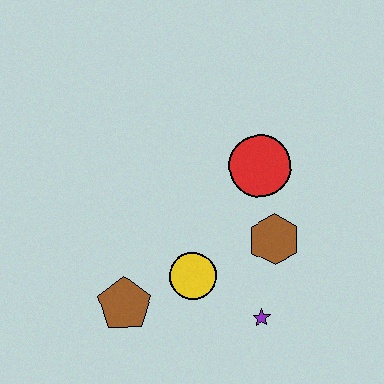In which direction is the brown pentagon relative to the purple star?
The brown pentagon is to the left of the purple star.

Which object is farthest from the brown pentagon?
The red circle is farthest from the brown pentagon.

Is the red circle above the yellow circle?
Yes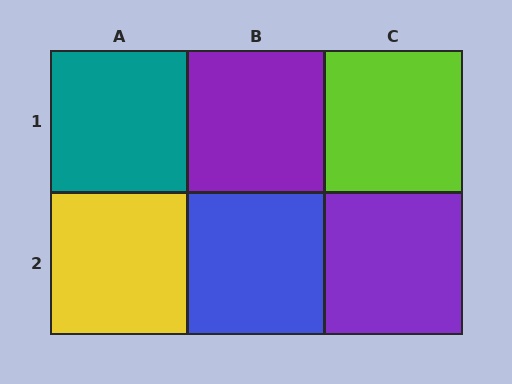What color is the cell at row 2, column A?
Yellow.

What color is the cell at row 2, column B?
Blue.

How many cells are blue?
1 cell is blue.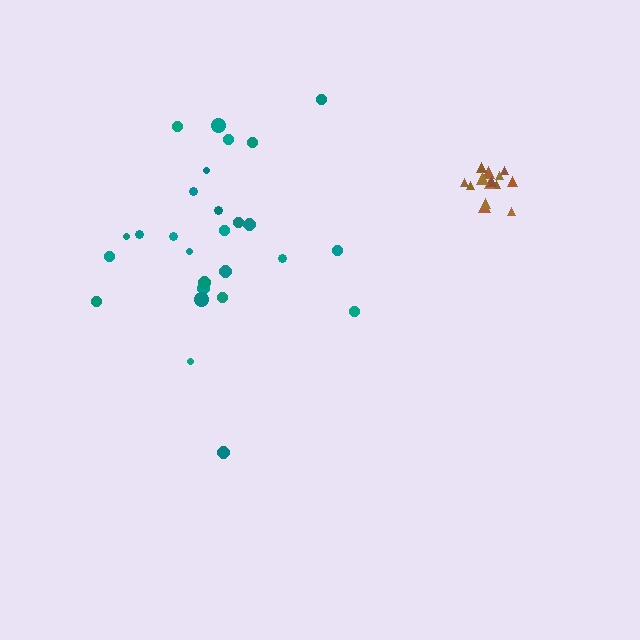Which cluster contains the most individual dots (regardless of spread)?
Teal (27).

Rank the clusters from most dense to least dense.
brown, teal.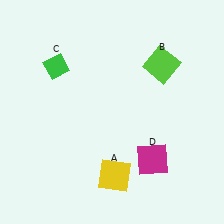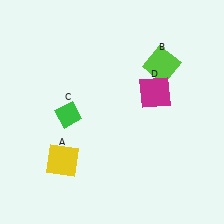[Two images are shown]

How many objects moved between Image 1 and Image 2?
3 objects moved between the two images.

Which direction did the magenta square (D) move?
The magenta square (D) moved up.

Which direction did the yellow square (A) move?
The yellow square (A) moved left.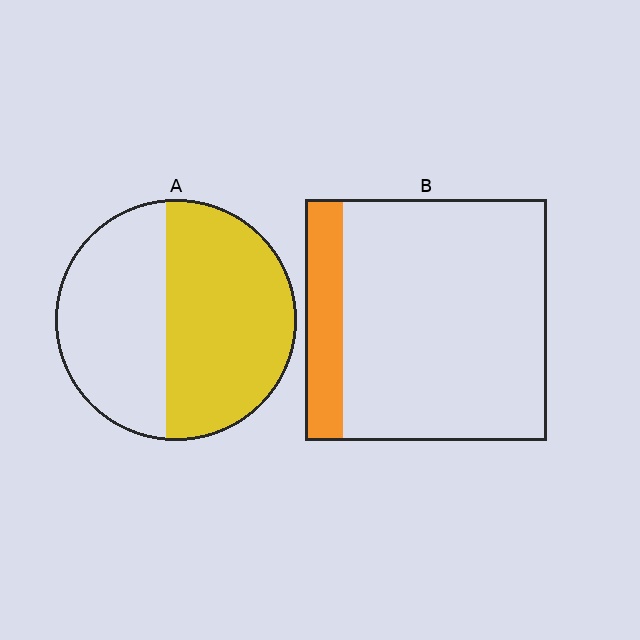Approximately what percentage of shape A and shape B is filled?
A is approximately 55% and B is approximately 15%.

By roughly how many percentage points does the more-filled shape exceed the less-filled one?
By roughly 40 percentage points (A over B).